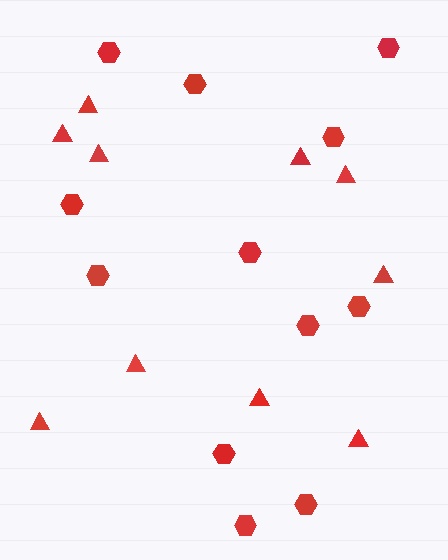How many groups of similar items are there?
There are 2 groups: one group of hexagons (12) and one group of triangles (10).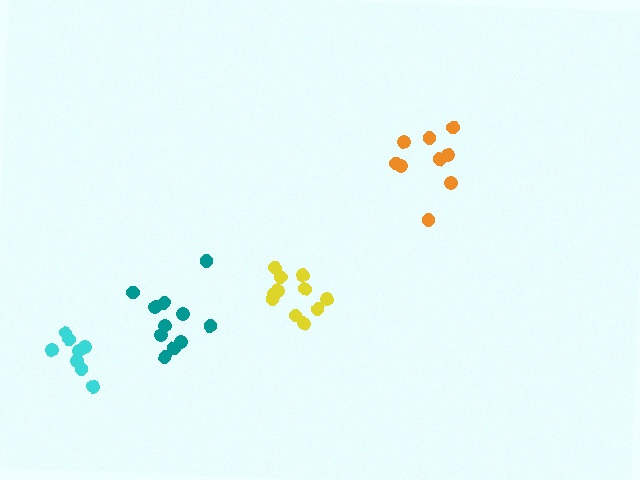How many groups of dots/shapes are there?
There are 4 groups.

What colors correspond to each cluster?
The clusters are colored: cyan, teal, yellow, orange.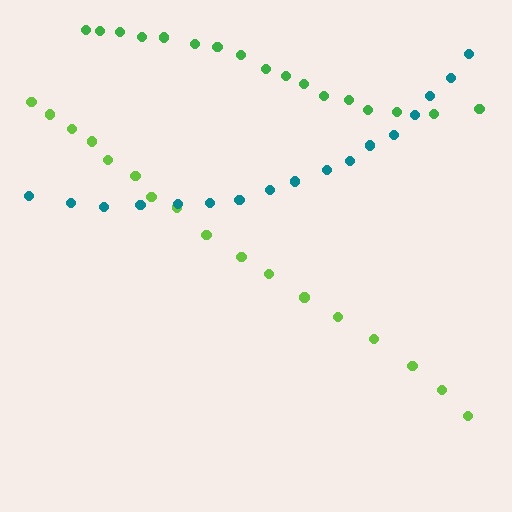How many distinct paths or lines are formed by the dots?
There are 3 distinct paths.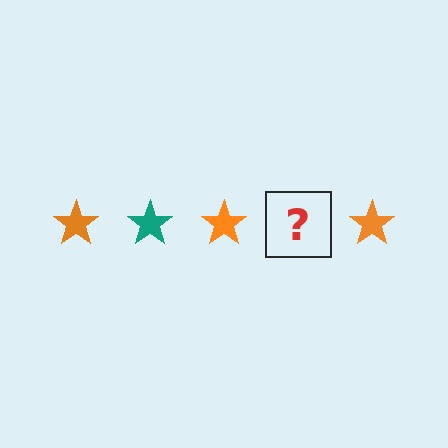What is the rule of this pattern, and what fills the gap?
The rule is that the pattern cycles through orange, teal stars. The gap should be filled with a teal star.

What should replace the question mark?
The question mark should be replaced with a teal star.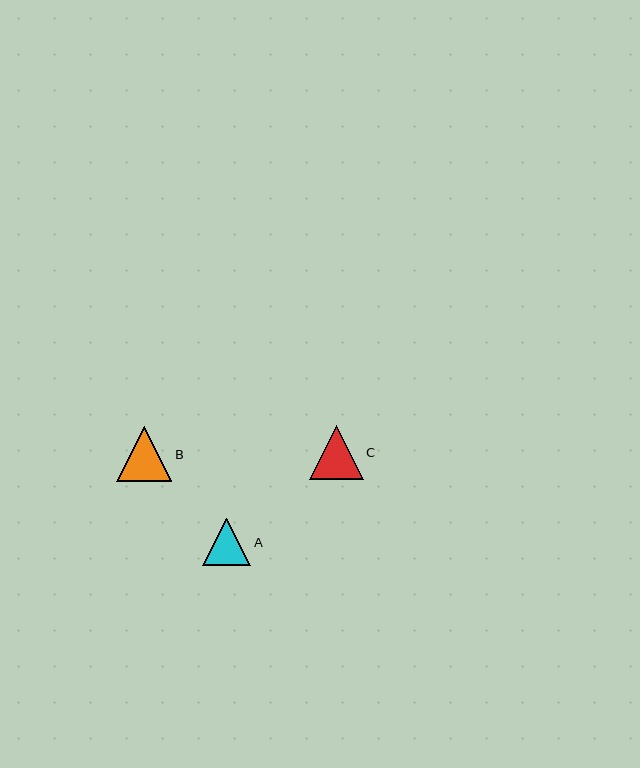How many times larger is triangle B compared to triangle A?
Triangle B is approximately 1.2 times the size of triangle A.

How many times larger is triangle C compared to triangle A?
Triangle C is approximately 1.1 times the size of triangle A.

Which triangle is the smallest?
Triangle A is the smallest with a size of approximately 48 pixels.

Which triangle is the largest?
Triangle B is the largest with a size of approximately 55 pixels.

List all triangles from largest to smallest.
From largest to smallest: B, C, A.